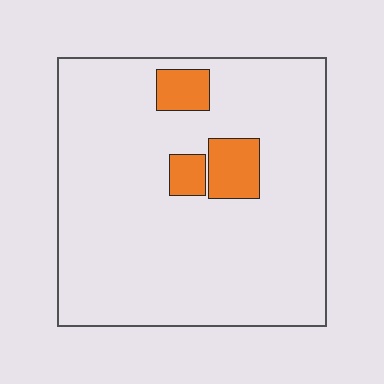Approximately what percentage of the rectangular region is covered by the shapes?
Approximately 10%.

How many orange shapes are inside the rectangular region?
3.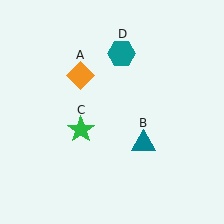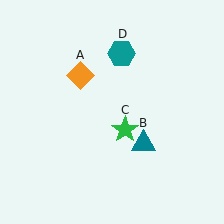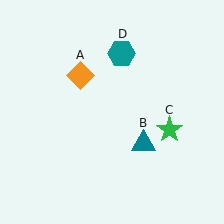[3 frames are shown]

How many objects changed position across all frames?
1 object changed position: green star (object C).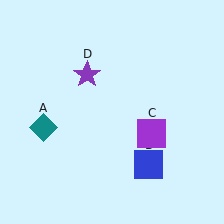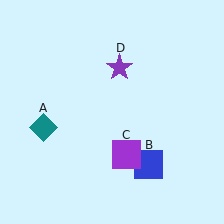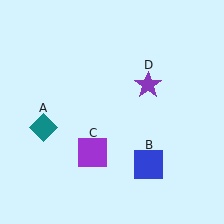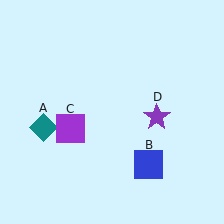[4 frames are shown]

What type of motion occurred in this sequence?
The purple square (object C), purple star (object D) rotated clockwise around the center of the scene.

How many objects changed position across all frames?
2 objects changed position: purple square (object C), purple star (object D).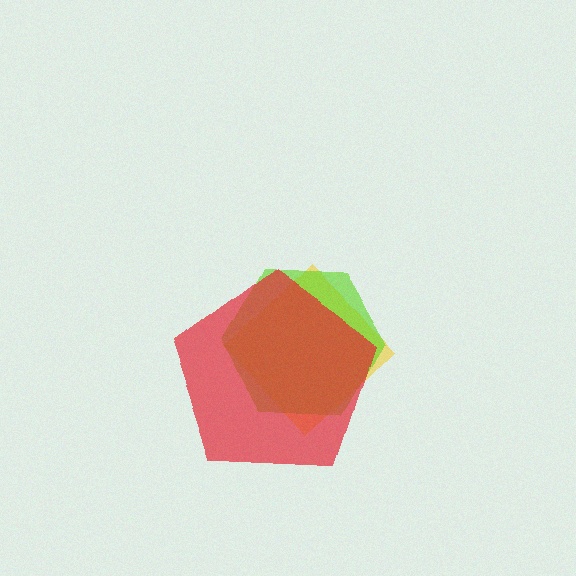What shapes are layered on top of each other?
The layered shapes are: a yellow diamond, a lime hexagon, a red pentagon.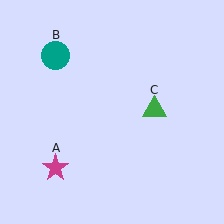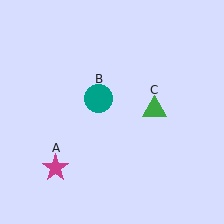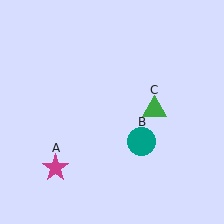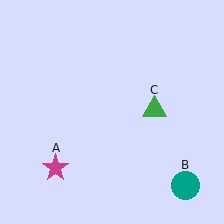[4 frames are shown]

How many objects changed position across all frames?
1 object changed position: teal circle (object B).